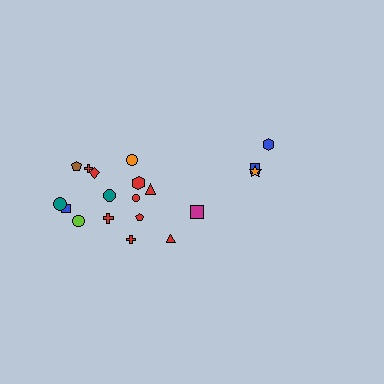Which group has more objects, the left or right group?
The left group.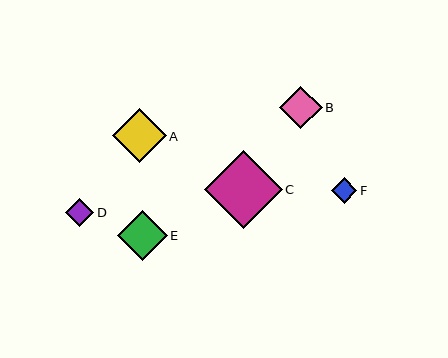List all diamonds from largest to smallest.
From largest to smallest: C, A, E, B, D, F.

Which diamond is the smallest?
Diamond F is the smallest with a size of approximately 25 pixels.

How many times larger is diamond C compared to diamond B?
Diamond C is approximately 1.8 times the size of diamond B.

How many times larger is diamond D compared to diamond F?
Diamond D is approximately 1.1 times the size of diamond F.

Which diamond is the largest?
Diamond C is the largest with a size of approximately 78 pixels.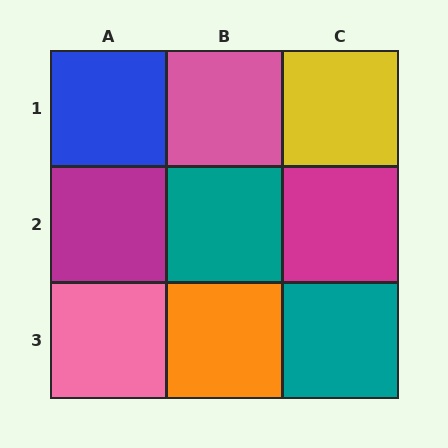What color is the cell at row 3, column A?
Pink.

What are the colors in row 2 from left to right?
Magenta, teal, magenta.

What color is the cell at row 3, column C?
Teal.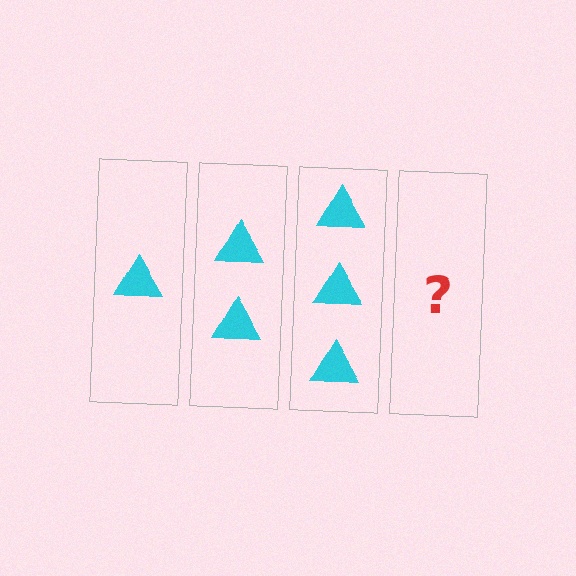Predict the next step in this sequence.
The next step is 4 triangles.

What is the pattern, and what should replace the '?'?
The pattern is that each step adds one more triangle. The '?' should be 4 triangles.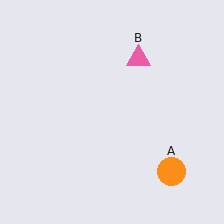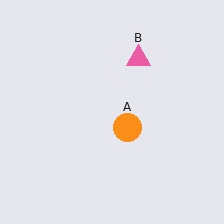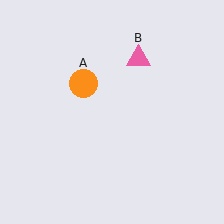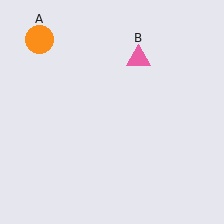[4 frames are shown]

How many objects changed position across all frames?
1 object changed position: orange circle (object A).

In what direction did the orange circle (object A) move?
The orange circle (object A) moved up and to the left.